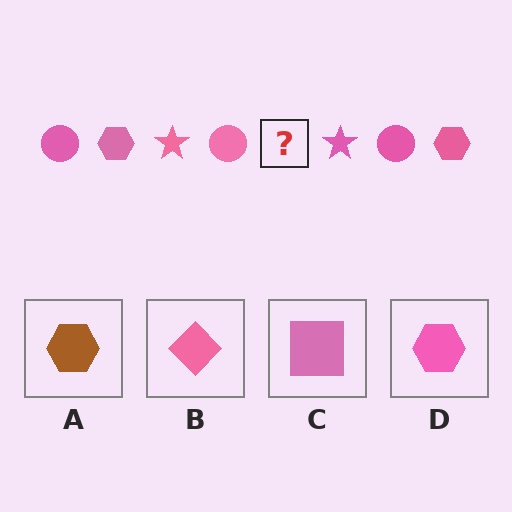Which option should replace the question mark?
Option D.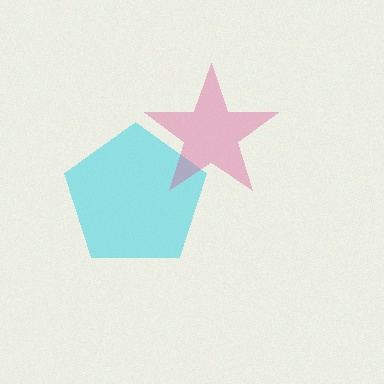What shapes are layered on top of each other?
The layered shapes are: a cyan pentagon, a pink star.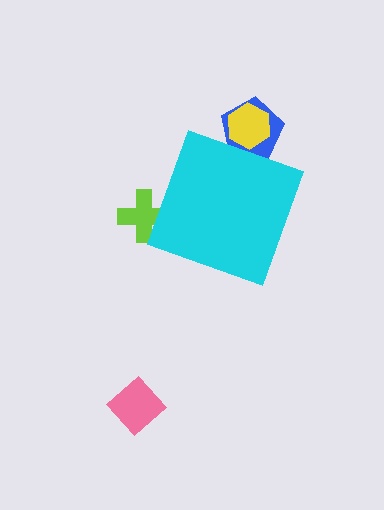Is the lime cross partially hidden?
Yes, the lime cross is partially hidden behind the cyan diamond.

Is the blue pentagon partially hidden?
Yes, the blue pentagon is partially hidden behind the cyan diamond.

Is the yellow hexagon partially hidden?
Yes, the yellow hexagon is partially hidden behind the cyan diamond.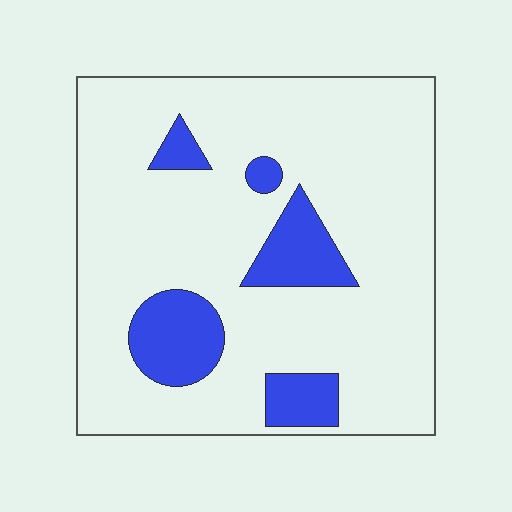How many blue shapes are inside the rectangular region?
5.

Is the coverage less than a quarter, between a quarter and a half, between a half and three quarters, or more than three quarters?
Less than a quarter.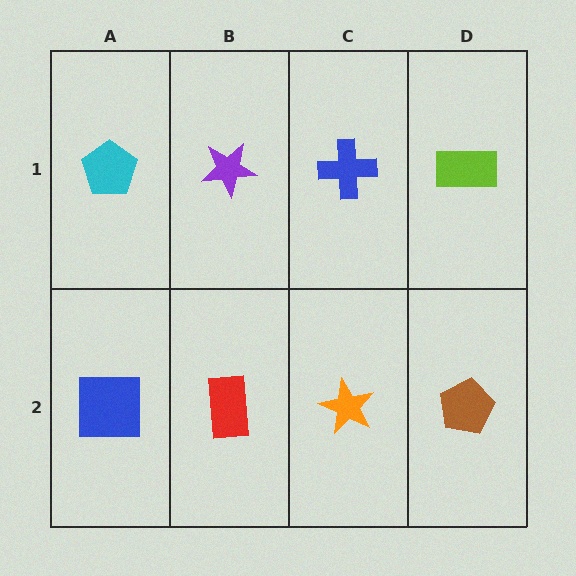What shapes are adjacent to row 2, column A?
A cyan pentagon (row 1, column A), a red rectangle (row 2, column B).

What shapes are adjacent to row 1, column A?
A blue square (row 2, column A), a purple star (row 1, column B).